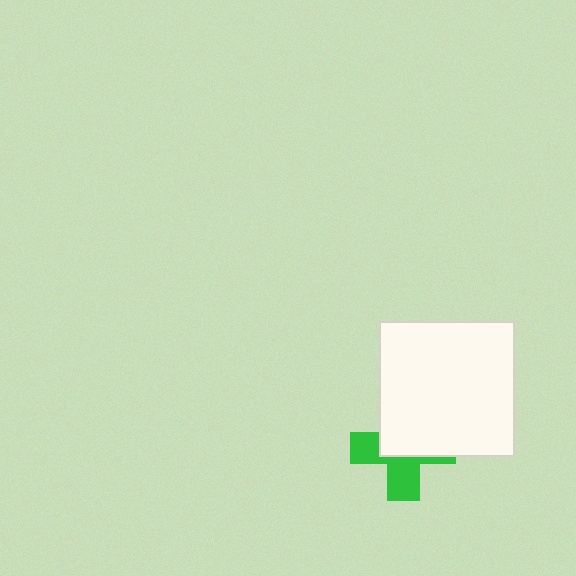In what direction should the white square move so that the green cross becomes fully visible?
The white square should move toward the upper-right. That is the shortest direction to clear the overlap and leave the green cross fully visible.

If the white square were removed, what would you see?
You would see the complete green cross.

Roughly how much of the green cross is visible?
About half of it is visible (roughly 46%).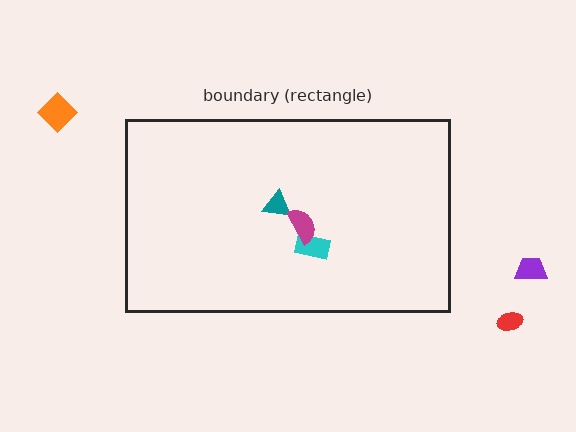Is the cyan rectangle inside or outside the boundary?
Inside.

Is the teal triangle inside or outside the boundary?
Inside.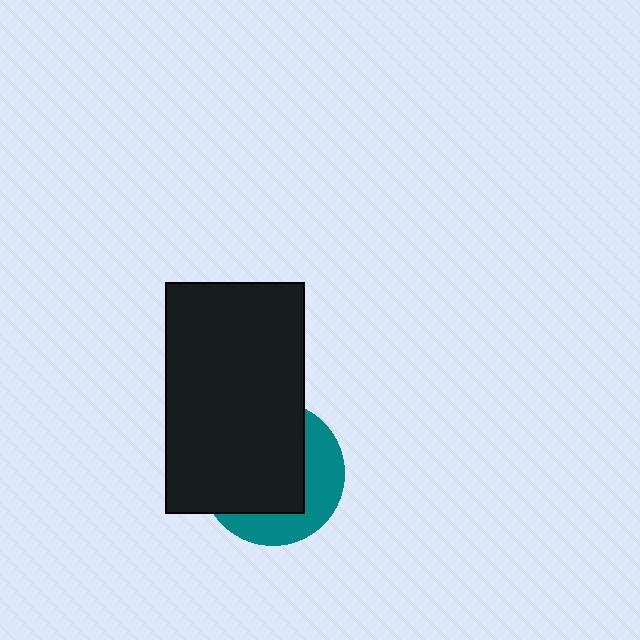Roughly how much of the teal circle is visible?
A small part of it is visible (roughly 37%).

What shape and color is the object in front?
The object in front is a black rectangle.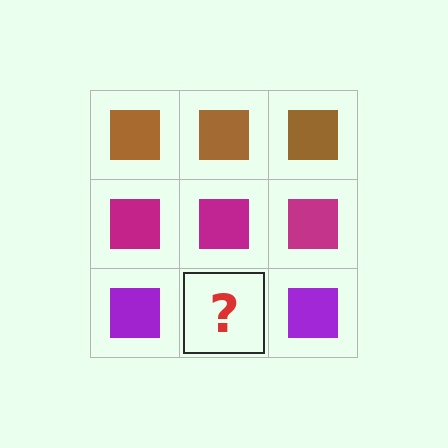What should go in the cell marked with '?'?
The missing cell should contain a purple square.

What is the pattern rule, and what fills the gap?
The rule is that each row has a consistent color. The gap should be filled with a purple square.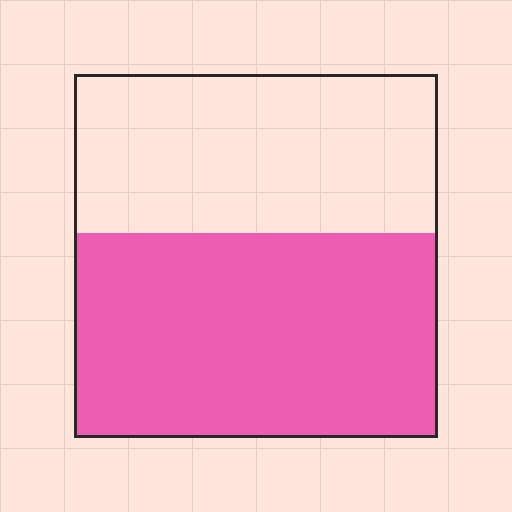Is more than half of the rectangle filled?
Yes.